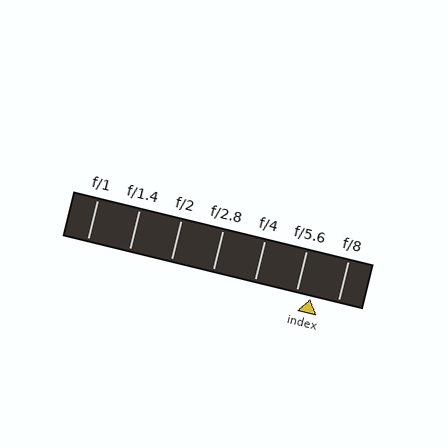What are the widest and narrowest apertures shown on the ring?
The widest aperture shown is f/1 and the narrowest is f/8.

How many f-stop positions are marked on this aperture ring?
There are 7 f-stop positions marked.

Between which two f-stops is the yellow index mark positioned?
The index mark is between f/5.6 and f/8.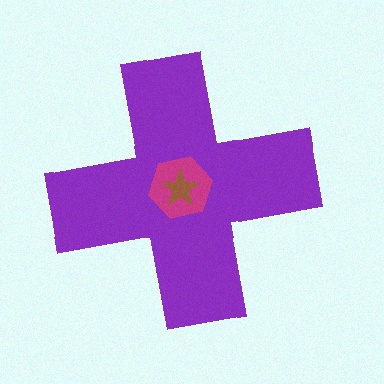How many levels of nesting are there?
3.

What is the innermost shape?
The brown star.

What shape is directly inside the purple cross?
The magenta hexagon.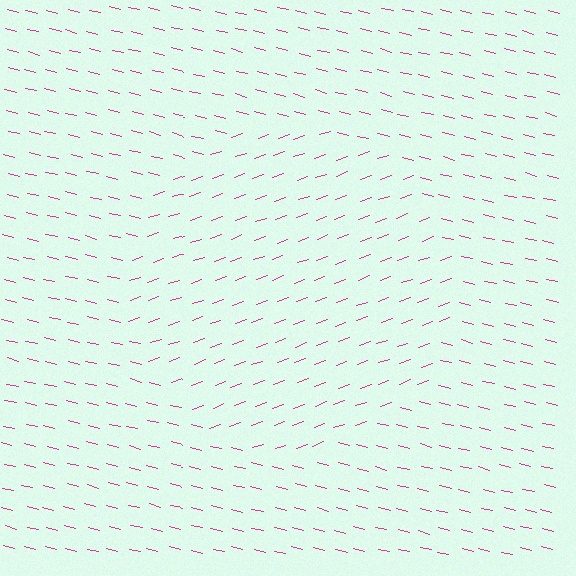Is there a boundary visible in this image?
Yes, there is a texture boundary formed by a change in line orientation.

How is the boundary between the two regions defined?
The boundary is defined purely by a change in line orientation (approximately 34 degrees difference). All lines are the same color and thickness.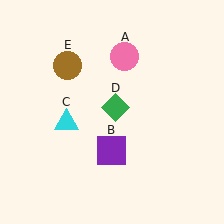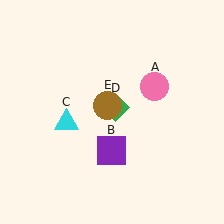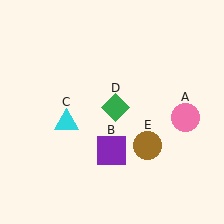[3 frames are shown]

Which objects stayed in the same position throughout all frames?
Purple square (object B) and cyan triangle (object C) and green diamond (object D) remained stationary.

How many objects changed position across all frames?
2 objects changed position: pink circle (object A), brown circle (object E).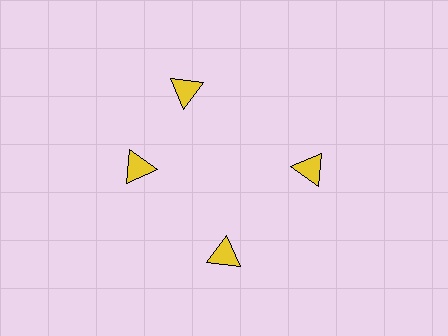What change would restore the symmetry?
The symmetry would be restored by rotating it back into even spacing with its neighbors so that all 4 triangles sit at equal angles and equal distance from the center.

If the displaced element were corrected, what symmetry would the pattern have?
It would have 4-fold rotational symmetry — the pattern would map onto itself every 90 degrees.